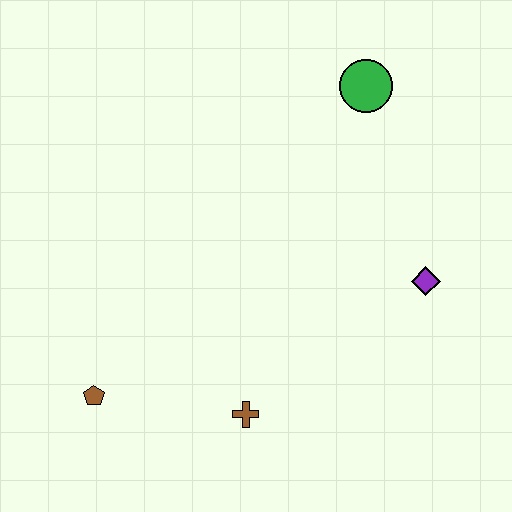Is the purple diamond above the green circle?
No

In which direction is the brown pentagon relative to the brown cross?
The brown pentagon is to the left of the brown cross.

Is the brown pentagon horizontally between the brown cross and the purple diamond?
No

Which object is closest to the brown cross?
The brown pentagon is closest to the brown cross.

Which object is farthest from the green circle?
The brown pentagon is farthest from the green circle.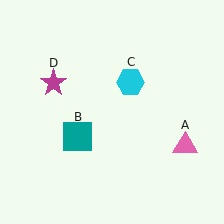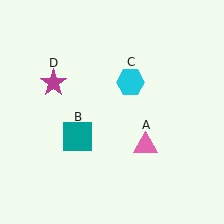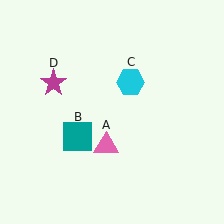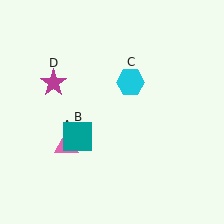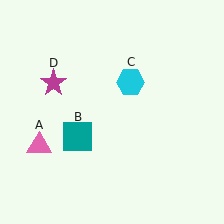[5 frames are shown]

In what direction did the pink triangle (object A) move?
The pink triangle (object A) moved left.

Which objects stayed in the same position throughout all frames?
Teal square (object B) and cyan hexagon (object C) and magenta star (object D) remained stationary.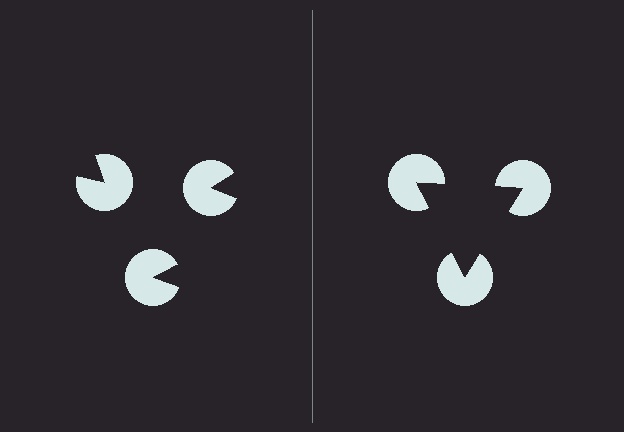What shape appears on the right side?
An illusory triangle.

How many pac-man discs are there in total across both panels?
6 — 3 on each side.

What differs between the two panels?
The pac-man discs are positioned identically on both sides; only the wedge orientations differ. On the right they align to a triangle; on the left they are misaligned.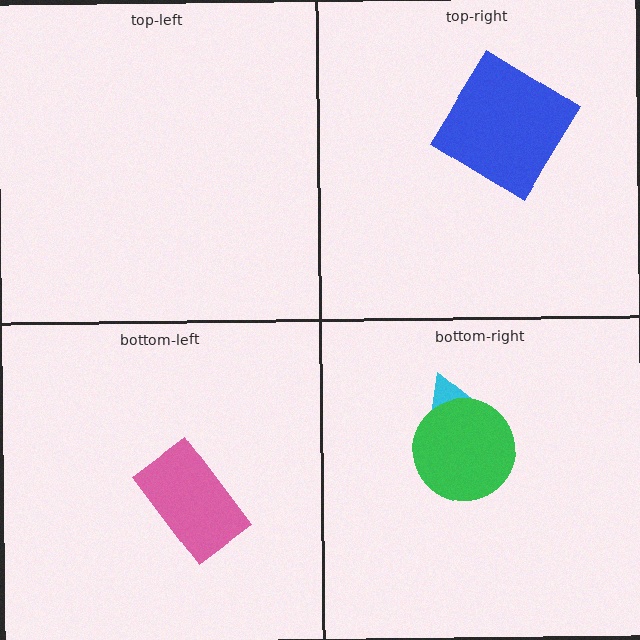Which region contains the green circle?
The bottom-right region.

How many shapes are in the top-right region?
1.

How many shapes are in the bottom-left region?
1.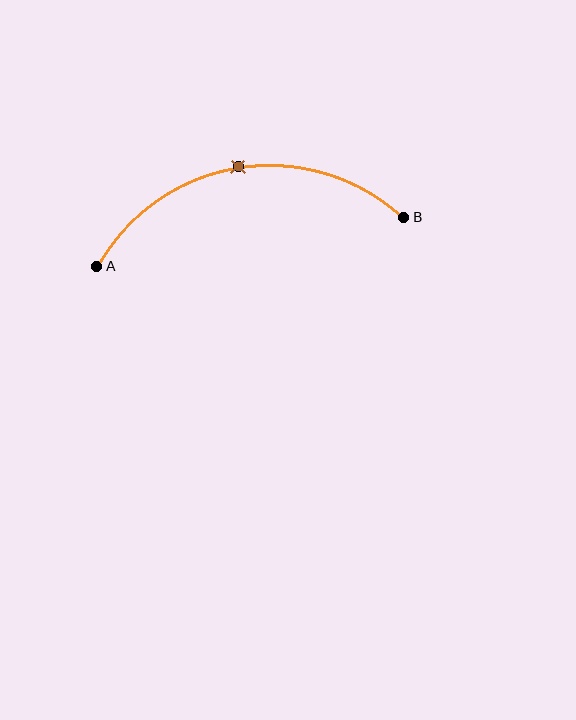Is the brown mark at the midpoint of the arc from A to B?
Yes. The brown mark lies on the arc at equal arc-length from both A and B — it is the arc midpoint.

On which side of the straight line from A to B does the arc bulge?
The arc bulges above the straight line connecting A and B.